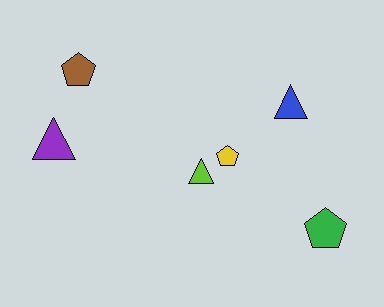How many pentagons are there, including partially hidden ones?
There are 3 pentagons.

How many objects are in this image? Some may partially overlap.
There are 6 objects.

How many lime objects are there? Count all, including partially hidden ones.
There is 1 lime object.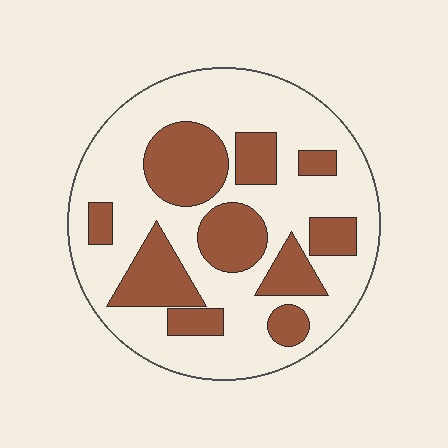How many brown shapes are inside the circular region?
10.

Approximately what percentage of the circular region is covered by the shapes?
Approximately 35%.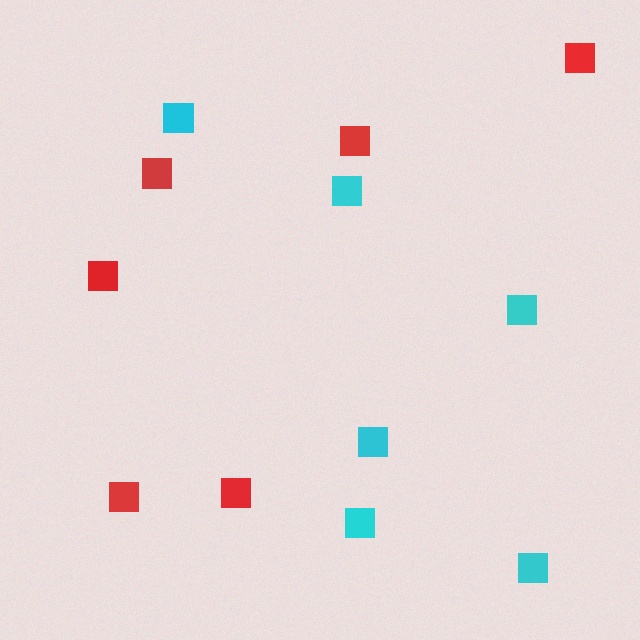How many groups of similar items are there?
There are 2 groups: one group of red squares (6) and one group of cyan squares (6).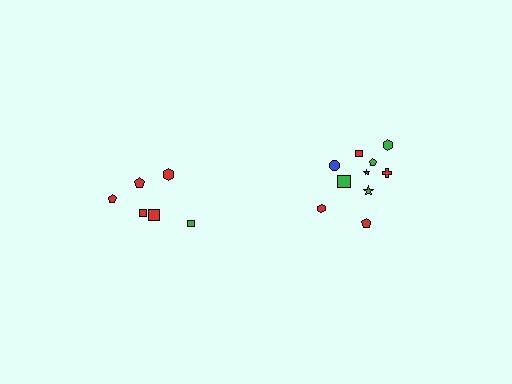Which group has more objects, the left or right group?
The right group.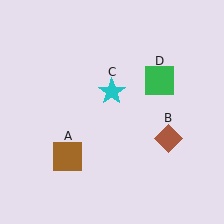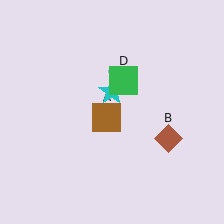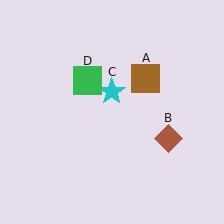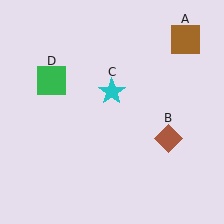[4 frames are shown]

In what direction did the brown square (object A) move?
The brown square (object A) moved up and to the right.